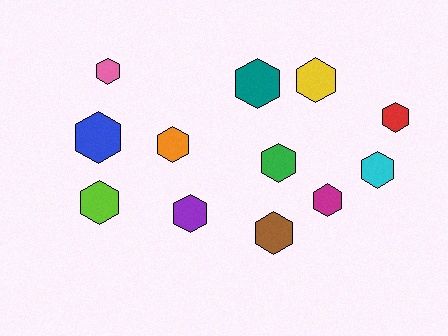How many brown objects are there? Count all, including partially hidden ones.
There is 1 brown object.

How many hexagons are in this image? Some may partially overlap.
There are 12 hexagons.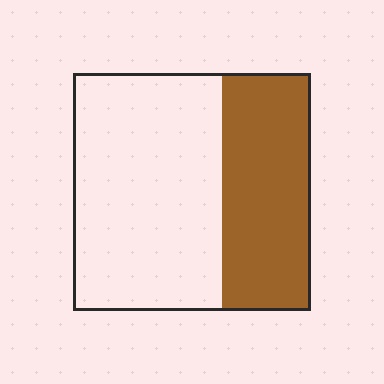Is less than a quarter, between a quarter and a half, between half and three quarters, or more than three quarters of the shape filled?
Between a quarter and a half.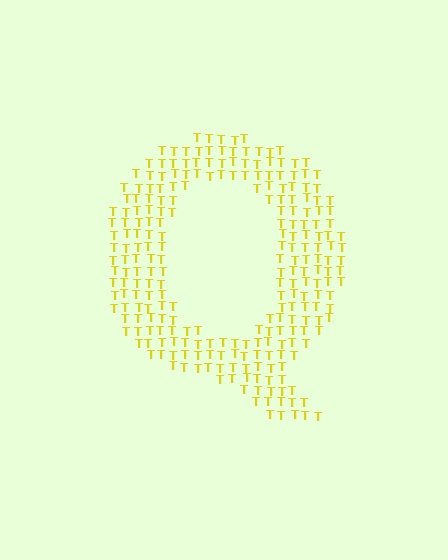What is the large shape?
The large shape is the letter Q.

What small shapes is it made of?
It is made of small letter T's.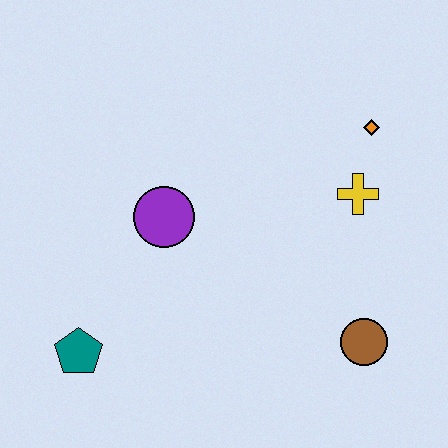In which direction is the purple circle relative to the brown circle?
The purple circle is to the left of the brown circle.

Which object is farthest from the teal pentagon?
The orange diamond is farthest from the teal pentagon.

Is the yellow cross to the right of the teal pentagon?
Yes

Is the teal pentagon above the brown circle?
No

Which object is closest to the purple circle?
The teal pentagon is closest to the purple circle.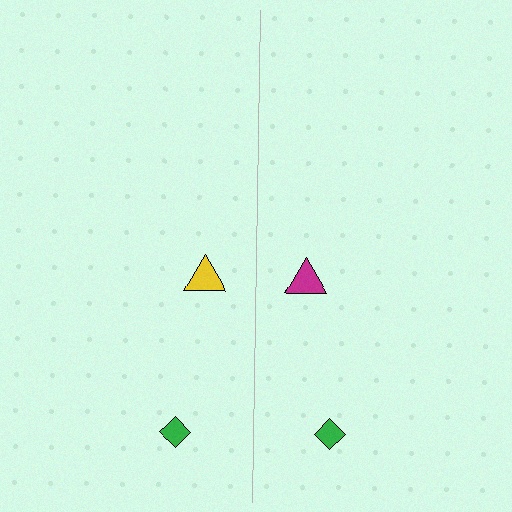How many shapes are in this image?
There are 4 shapes in this image.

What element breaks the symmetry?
The magenta triangle on the right side breaks the symmetry — its mirror counterpart is yellow.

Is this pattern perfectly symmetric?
No, the pattern is not perfectly symmetric. The magenta triangle on the right side breaks the symmetry — its mirror counterpart is yellow.